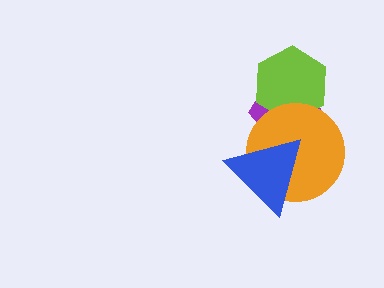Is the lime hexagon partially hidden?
Yes, it is partially covered by another shape.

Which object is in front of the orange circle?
The blue triangle is in front of the orange circle.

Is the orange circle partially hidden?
Yes, it is partially covered by another shape.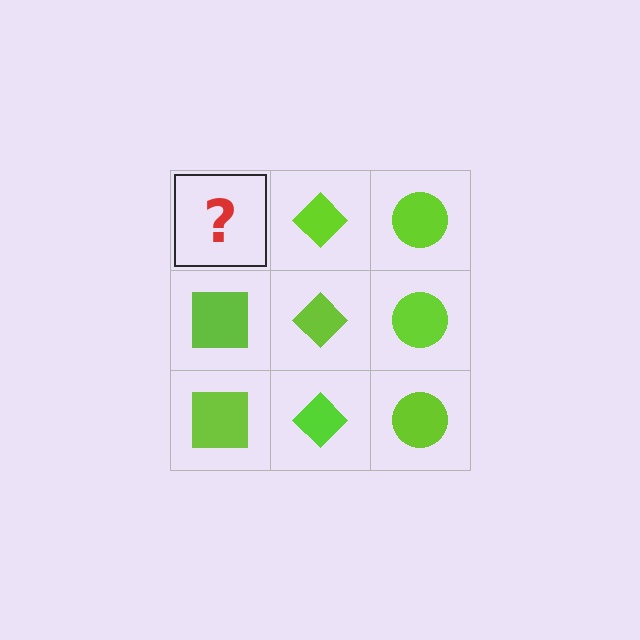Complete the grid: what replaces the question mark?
The question mark should be replaced with a lime square.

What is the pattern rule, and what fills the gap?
The rule is that each column has a consistent shape. The gap should be filled with a lime square.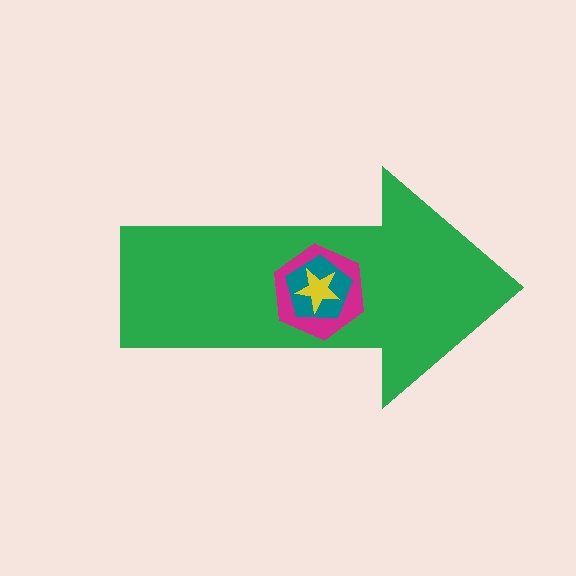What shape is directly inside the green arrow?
The magenta hexagon.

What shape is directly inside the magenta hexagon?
The teal pentagon.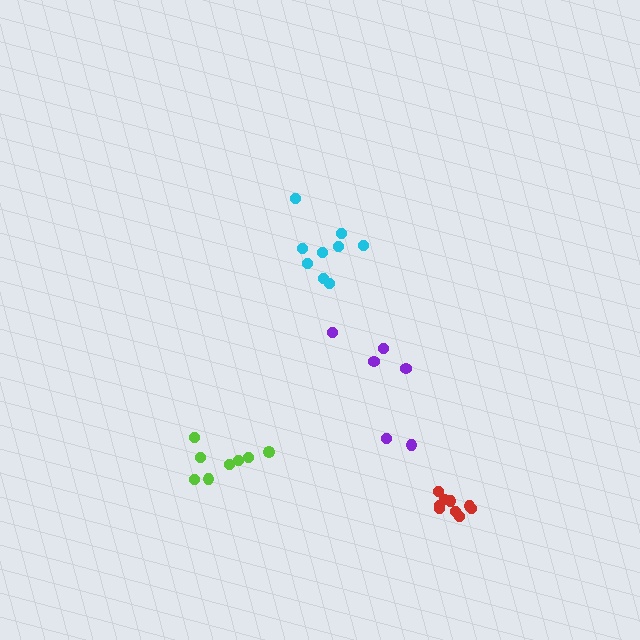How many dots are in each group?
Group 1: 8 dots, Group 2: 9 dots, Group 3: 9 dots, Group 4: 6 dots (32 total).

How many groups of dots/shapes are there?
There are 4 groups.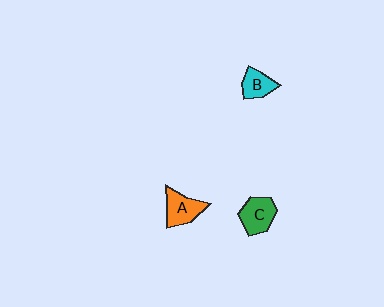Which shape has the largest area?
Shape C (green).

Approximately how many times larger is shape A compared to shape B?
Approximately 1.3 times.